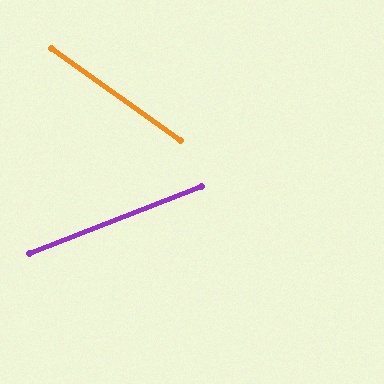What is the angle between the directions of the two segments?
Approximately 57 degrees.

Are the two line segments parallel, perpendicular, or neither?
Neither parallel nor perpendicular — they differ by about 57°.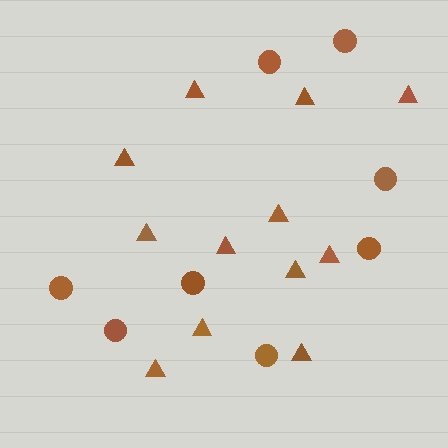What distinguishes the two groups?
There are 2 groups: one group of triangles (12) and one group of circles (8).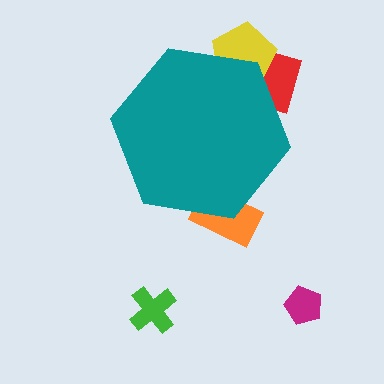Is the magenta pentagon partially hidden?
No, the magenta pentagon is fully visible.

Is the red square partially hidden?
Yes, the red square is partially hidden behind the teal hexagon.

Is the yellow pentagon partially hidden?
Yes, the yellow pentagon is partially hidden behind the teal hexagon.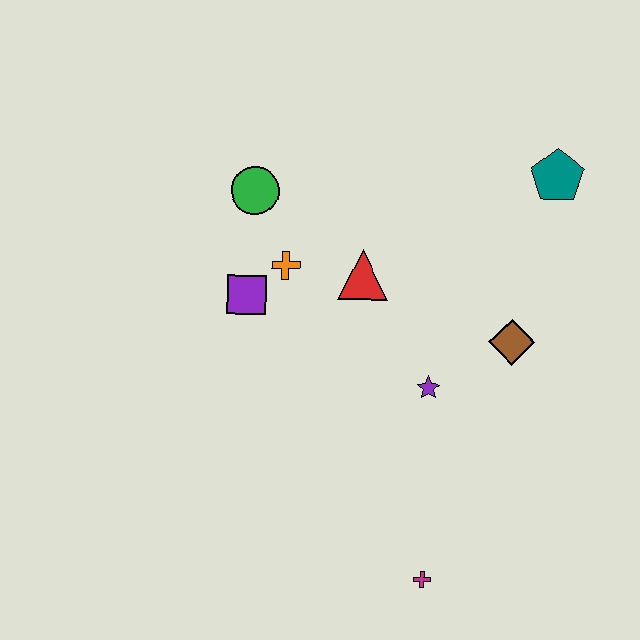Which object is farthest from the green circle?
The magenta cross is farthest from the green circle.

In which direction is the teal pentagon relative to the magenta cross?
The teal pentagon is above the magenta cross.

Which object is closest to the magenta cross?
The purple star is closest to the magenta cross.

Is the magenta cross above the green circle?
No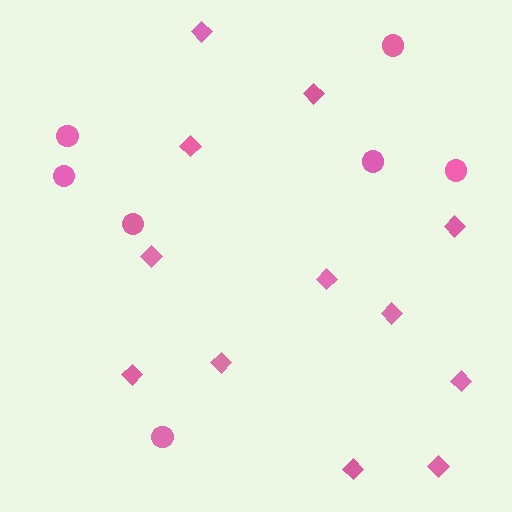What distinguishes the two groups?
There are 2 groups: one group of diamonds (12) and one group of circles (7).